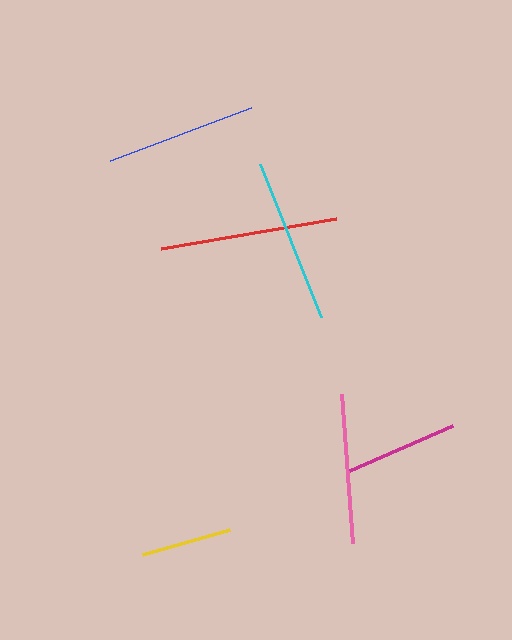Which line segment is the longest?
The red line is the longest at approximately 177 pixels.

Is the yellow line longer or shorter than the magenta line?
The magenta line is longer than the yellow line.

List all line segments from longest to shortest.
From longest to shortest: red, cyan, blue, pink, magenta, yellow.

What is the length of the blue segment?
The blue segment is approximately 150 pixels long.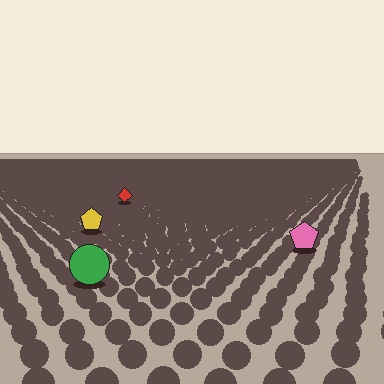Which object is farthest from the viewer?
The red diamond is farthest from the viewer. It appears smaller and the ground texture around it is denser.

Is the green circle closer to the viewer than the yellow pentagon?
Yes. The green circle is closer — you can tell from the texture gradient: the ground texture is coarser near it.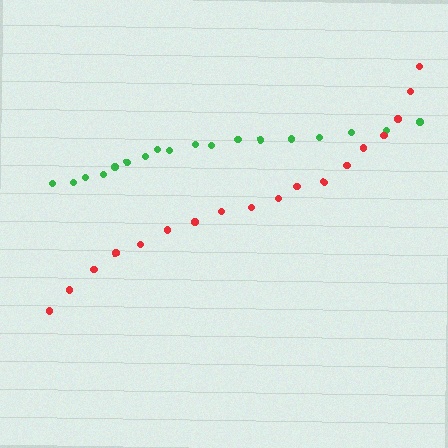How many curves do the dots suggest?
There are 2 distinct paths.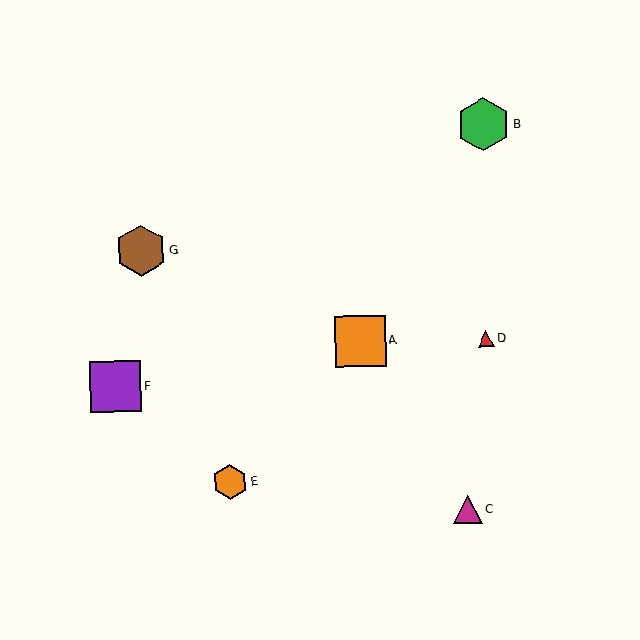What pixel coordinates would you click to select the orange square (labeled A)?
Click at (360, 341) to select the orange square A.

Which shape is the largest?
The green hexagon (labeled B) is the largest.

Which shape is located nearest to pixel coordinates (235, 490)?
The orange hexagon (labeled E) at (230, 482) is nearest to that location.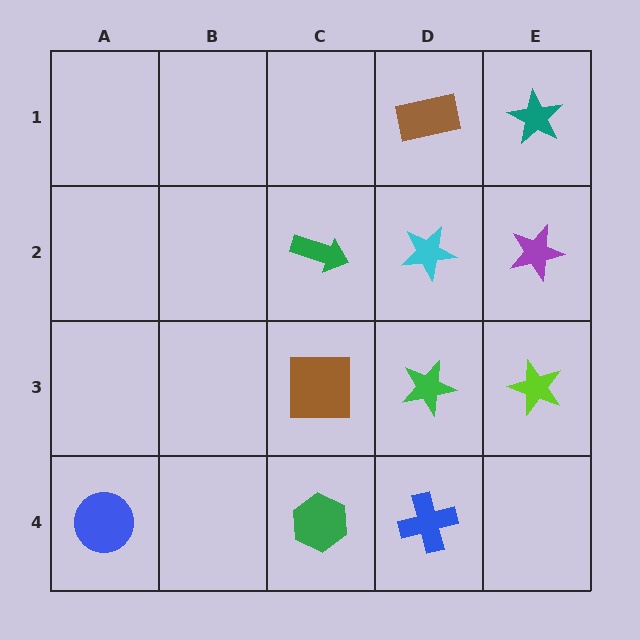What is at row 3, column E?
A lime star.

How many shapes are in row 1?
2 shapes.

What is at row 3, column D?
A green star.